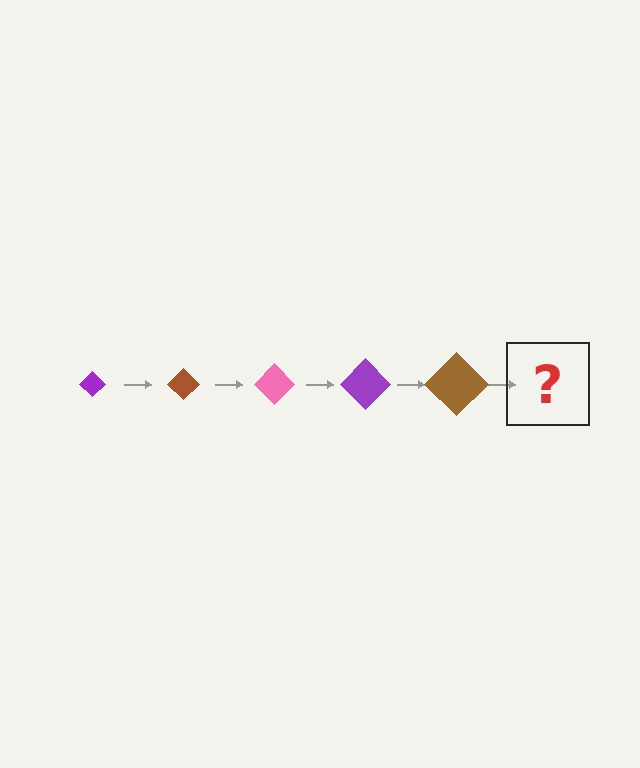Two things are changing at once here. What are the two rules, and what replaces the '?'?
The two rules are that the diamond grows larger each step and the color cycles through purple, brown, and pink. The '?' should be a pink diamond, larger than the previous one.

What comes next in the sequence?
The next element should be a pink diamond, larger than the previous one.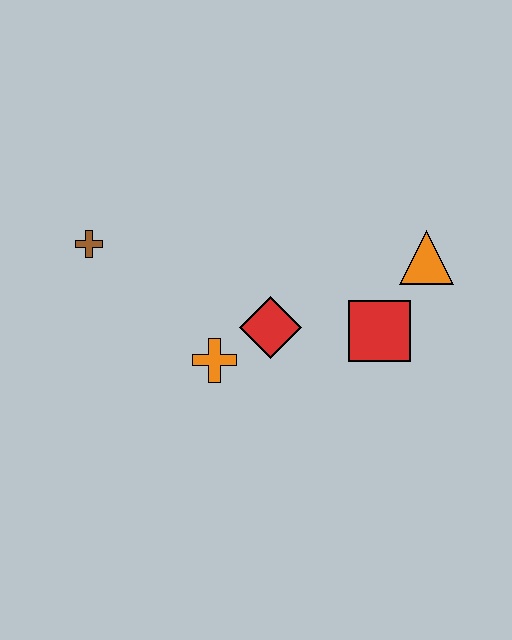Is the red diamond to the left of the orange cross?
No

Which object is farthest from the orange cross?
The orange triangle is farthest from the orange cross.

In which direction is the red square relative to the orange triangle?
The red square is below the orange triangle.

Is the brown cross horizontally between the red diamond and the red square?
No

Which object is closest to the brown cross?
The orange cross is closest to the brown cross.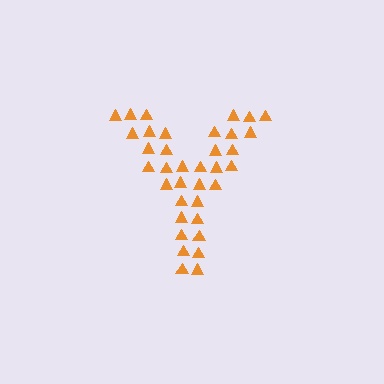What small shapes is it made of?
It is made of small triangles.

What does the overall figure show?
The overall figure shows the letter Y.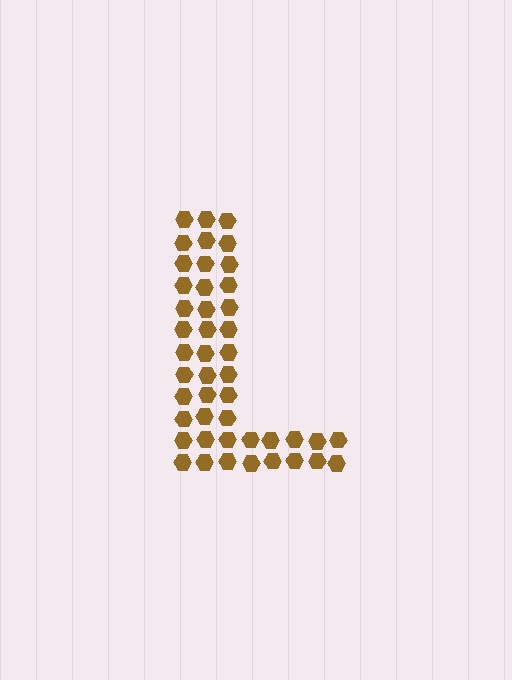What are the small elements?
The small elements are hexagons.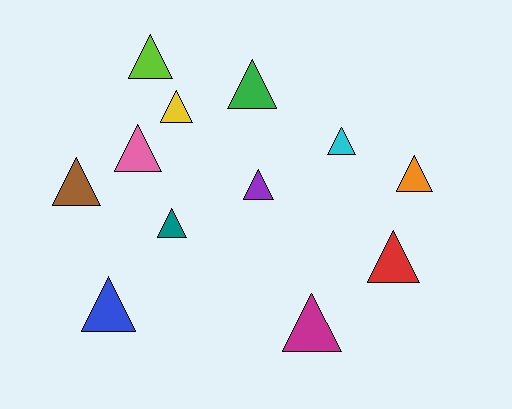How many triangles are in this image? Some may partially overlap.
There are 12 triangles.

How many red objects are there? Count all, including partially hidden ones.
There is 1 red object.